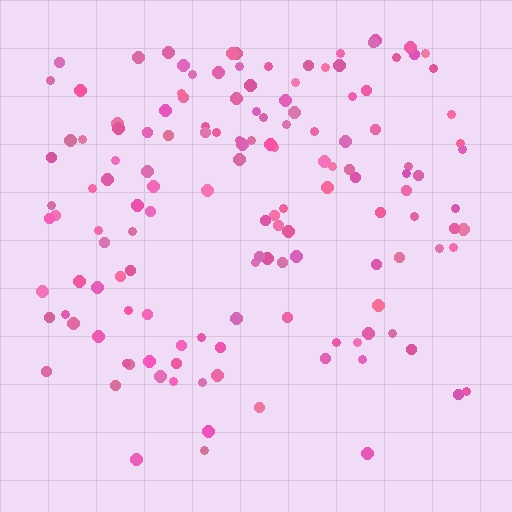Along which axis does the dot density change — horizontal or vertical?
Vertical.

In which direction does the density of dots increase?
From bottom to top, with the top side densest.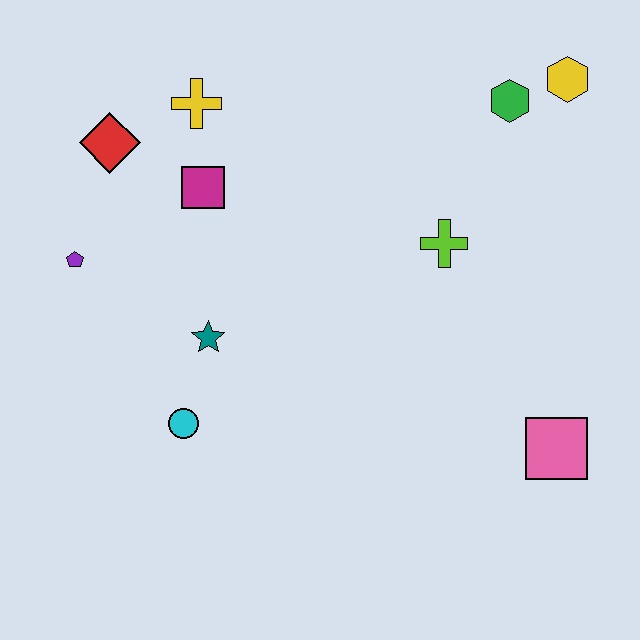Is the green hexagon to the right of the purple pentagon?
Yes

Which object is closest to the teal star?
The cyan circle is closest to the teal star.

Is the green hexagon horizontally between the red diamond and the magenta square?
No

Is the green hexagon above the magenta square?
Yes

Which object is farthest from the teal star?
The yellow hexagon is farthest from the teal star.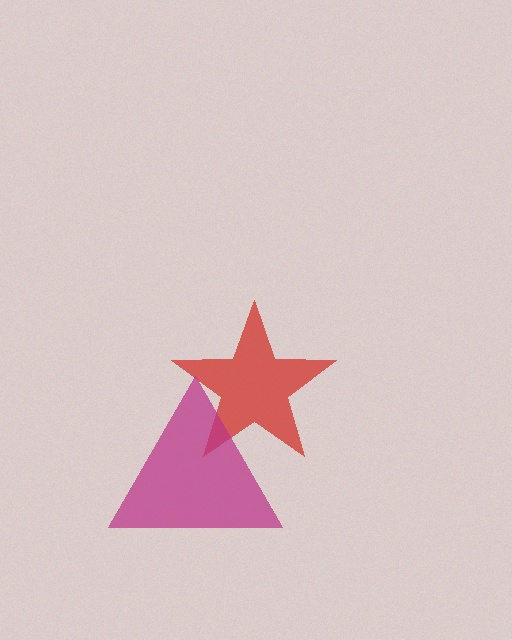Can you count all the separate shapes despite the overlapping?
Yes, there are 2 separate shapes.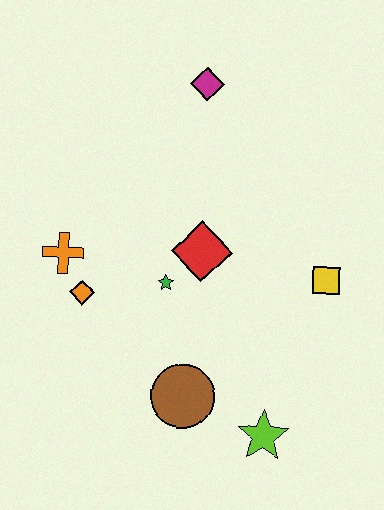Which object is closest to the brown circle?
The lime star is closest to the brown circle.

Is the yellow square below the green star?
No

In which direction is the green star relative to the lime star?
The green star is above the lime star.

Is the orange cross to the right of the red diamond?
No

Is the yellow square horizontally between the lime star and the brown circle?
No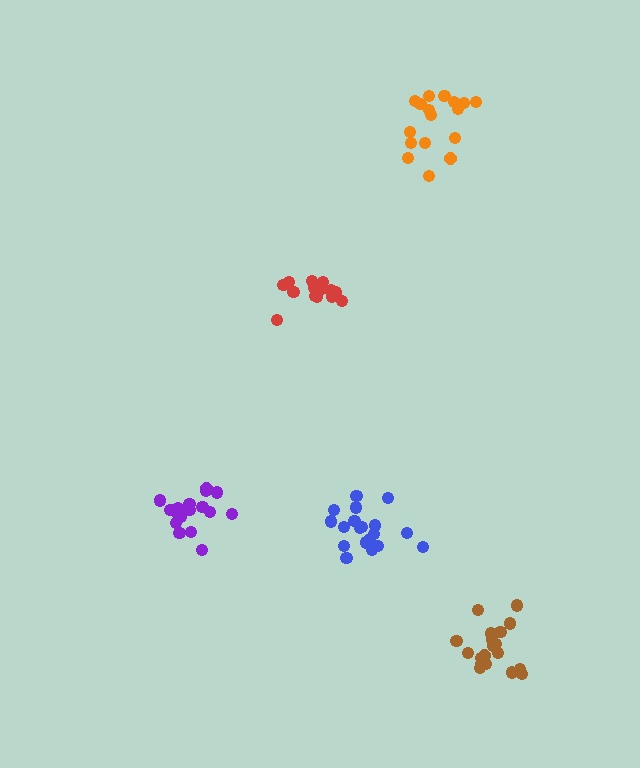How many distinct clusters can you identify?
There are 5 distinct clusters.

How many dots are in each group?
Group 1: 20 dots, Group 2: 19 dots, Group 3: 17 dots, Group 4: 18 dots, Group 5: 15 dots (89 total).